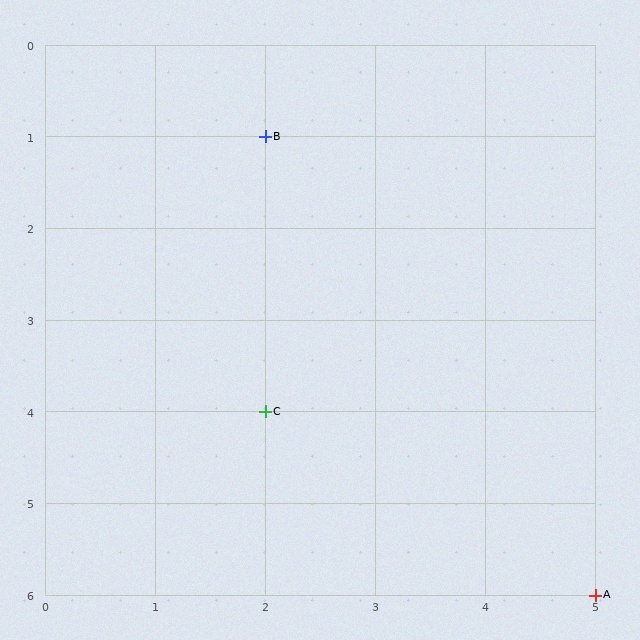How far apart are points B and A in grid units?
Points B and A are 3 columns and 5 rows apart (about 5.8 grid units diagonally).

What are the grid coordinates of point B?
Point B is at grid coordinates (2, 1).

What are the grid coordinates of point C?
Point C is at grid coordinates (2, 4).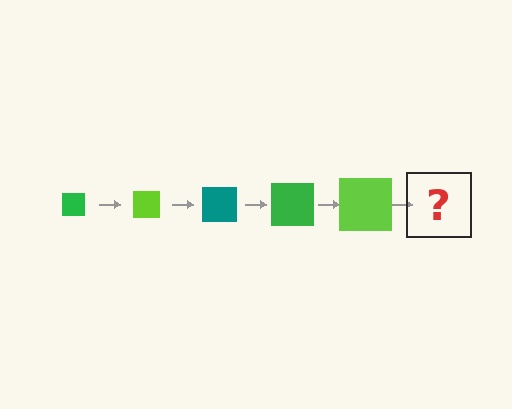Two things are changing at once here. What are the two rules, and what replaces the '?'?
The two rules are that the square grows larger each step and the color cycles through green, lime, and teal. The '?' should be a teal square, larger than the previous one.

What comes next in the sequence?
The next element should be a teal square, larger than the previous one.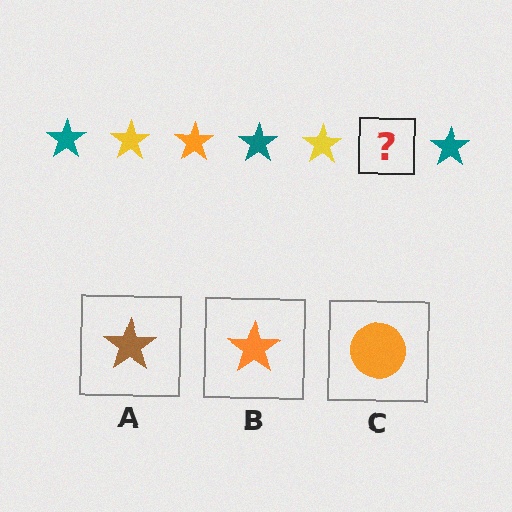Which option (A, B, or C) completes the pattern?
B.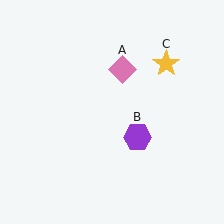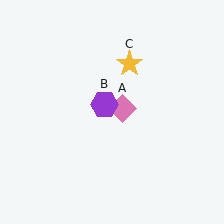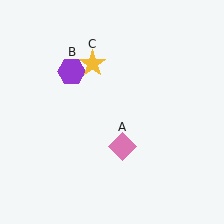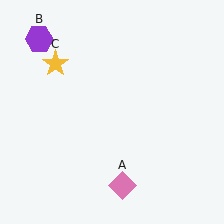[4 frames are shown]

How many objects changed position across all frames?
3 objects changed position: pink diamond (object A), purple hexagon (object B), yellow star (object C).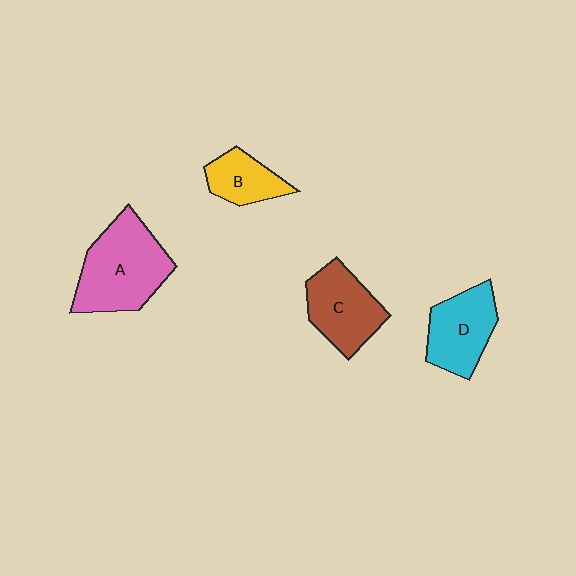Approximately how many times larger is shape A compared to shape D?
Approximately 1.4 times.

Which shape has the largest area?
Shape A (pink).